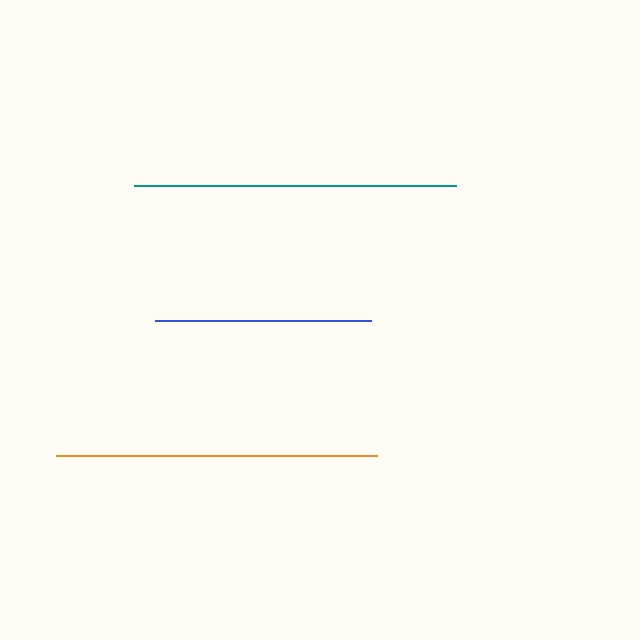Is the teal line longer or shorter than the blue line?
The teal line is longer than the blue line.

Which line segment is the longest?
The teal line is the longest at approximately 322 pixels.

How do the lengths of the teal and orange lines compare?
The teal and orange lines are approximately the same length.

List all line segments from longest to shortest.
From longest to shortest: teal, orange, blue.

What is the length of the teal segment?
The teal segment is approximately 322 pixels long.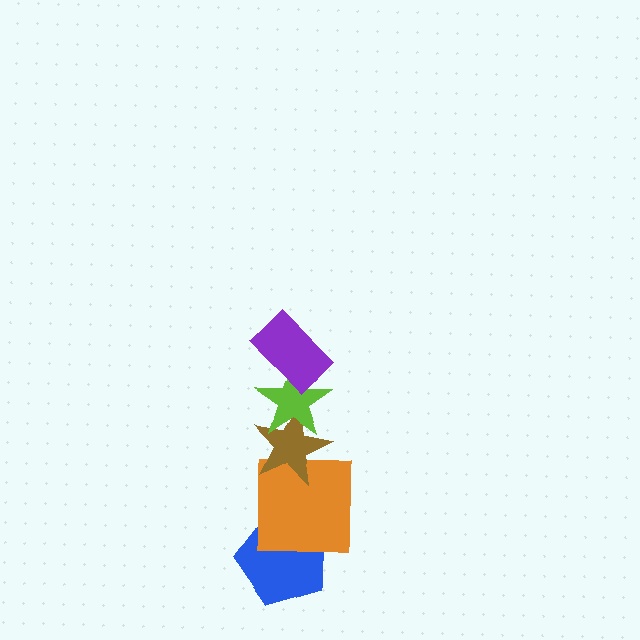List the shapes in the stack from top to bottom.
From top to bottom: the purple rectangle, the lime star, the brown star, the orange square, the blue pentagon.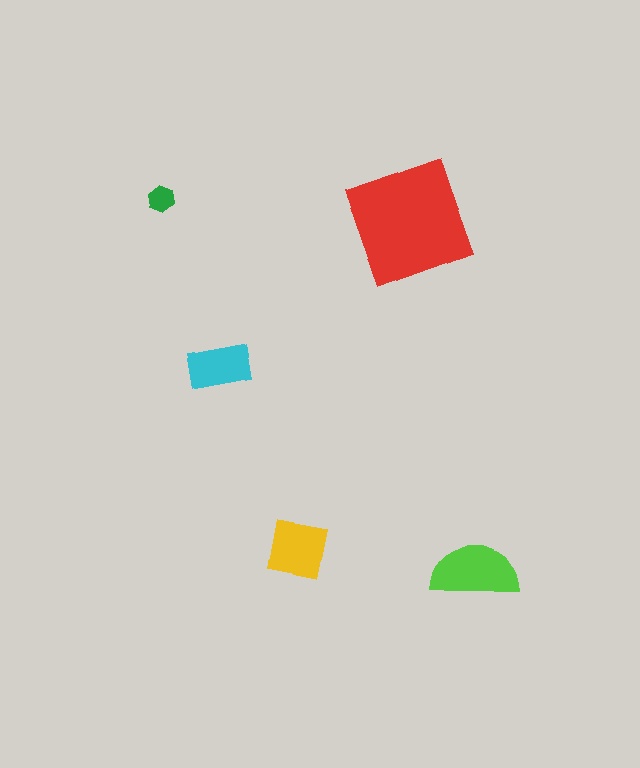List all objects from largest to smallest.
The red square, the lime semicircle, the yellow square, the cyan rectangle, the green hexagon.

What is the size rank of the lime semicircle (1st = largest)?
2nd.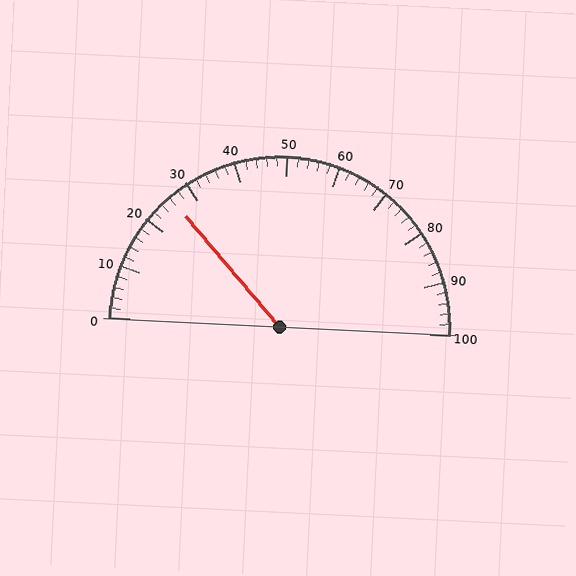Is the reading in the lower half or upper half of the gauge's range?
The reading is in the lower half of the range (0 to 100).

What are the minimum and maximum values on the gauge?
The gauge ranges from 0 to 100.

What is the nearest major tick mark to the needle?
The nearest major tick mark is 30.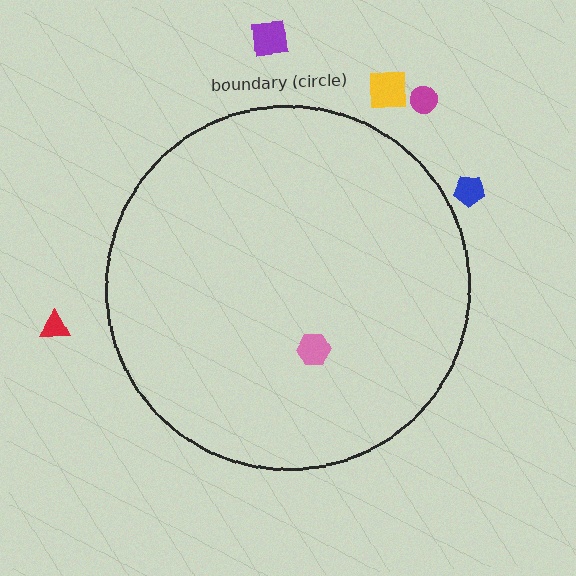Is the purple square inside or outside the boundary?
Outside.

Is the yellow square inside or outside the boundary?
Outside.